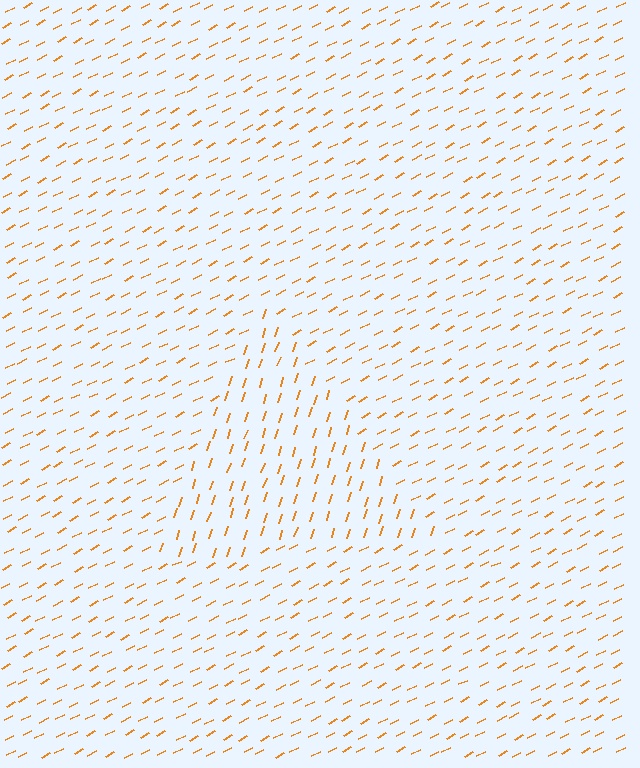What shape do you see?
I see a triangle.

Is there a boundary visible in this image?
Yes, there is a texture boundary formed by a change in line orientation.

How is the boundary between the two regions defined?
The boundary is defined purely by a change in line orientation (approximately 45 degrees difference). All lines are the same color and thickness.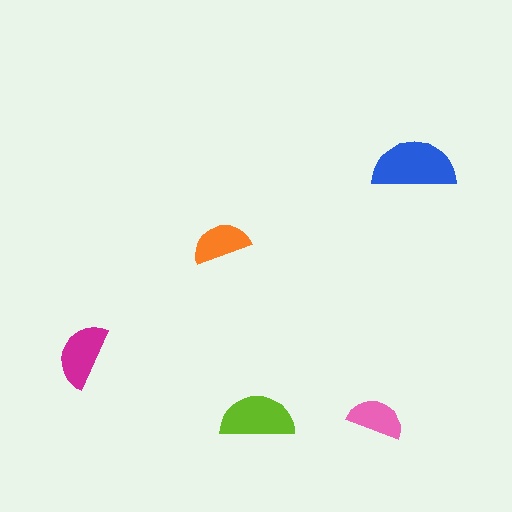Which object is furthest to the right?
The blue semicircle is rightmost.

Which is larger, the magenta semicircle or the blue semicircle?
The blue one.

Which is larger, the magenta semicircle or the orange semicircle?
The magenta one.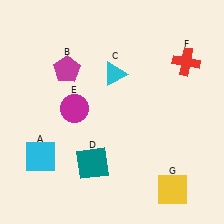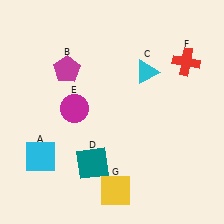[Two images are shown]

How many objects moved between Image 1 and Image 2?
2 objects moved between the two images.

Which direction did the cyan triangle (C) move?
The cyan triangle (C) moved right.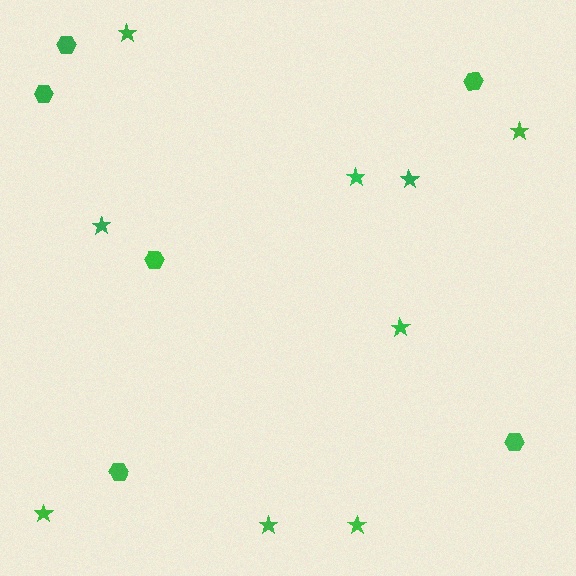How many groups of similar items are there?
There are 2 groups: one group of stars (9) and one group of hexagons (6).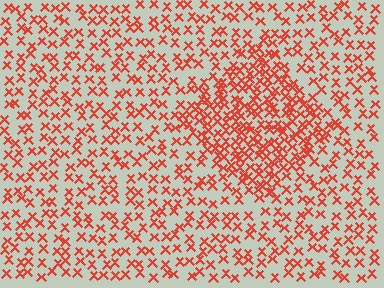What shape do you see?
I see a diamond.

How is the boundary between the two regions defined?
The boundary is defined by a change in element density (approximately 2.1x ratio). All elements are the same color, size, and shape.